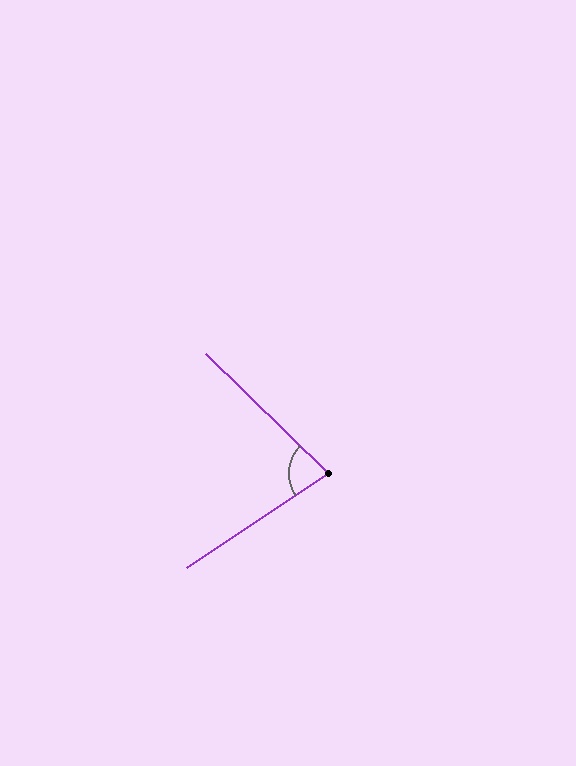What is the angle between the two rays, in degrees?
Approximately 78 degrees.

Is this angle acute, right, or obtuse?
It is acute.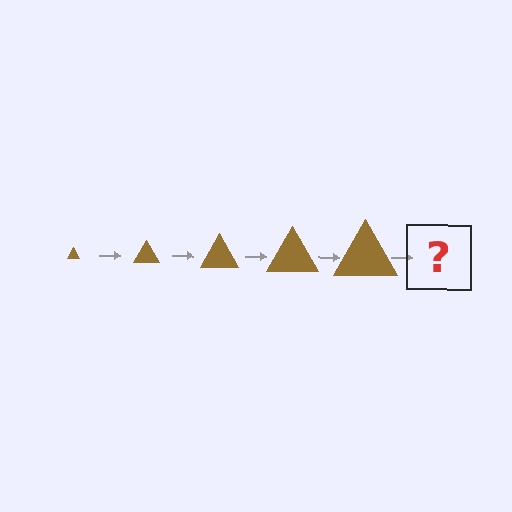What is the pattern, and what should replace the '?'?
The pattern is that the triangle gets progressively larger each step. The '?' should be a brown triangle, larger than the previous one.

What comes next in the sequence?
The next element should be a brown triangle, larger than the previous one.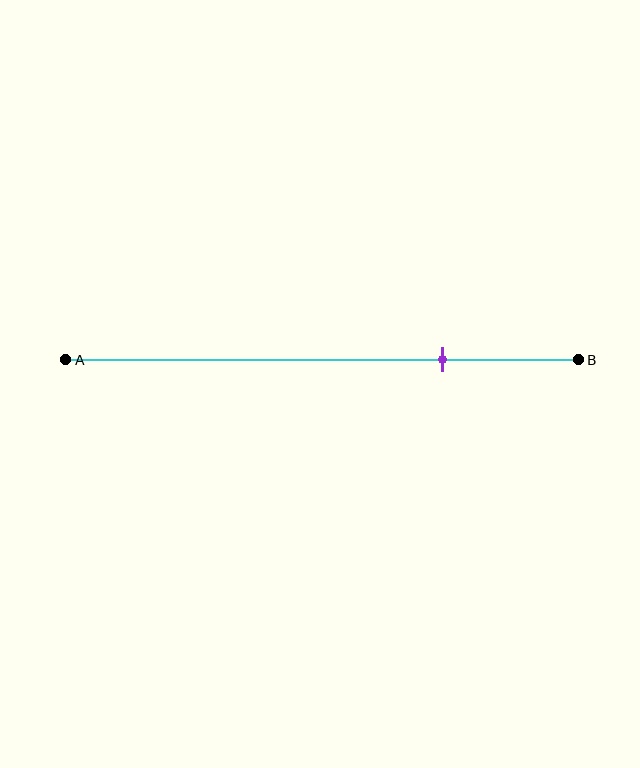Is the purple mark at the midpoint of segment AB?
No, the mark is at about 75% from A, not at the 50% midpoint.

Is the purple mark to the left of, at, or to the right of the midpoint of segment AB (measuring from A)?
The purple mark is to the right of the midpoint of segment AB.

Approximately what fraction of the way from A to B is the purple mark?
The purple mark is approximately 75% of the way from A to B.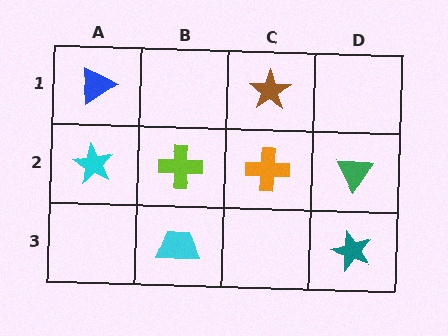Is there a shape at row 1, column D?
No, that cell is empty.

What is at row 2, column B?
A lime cross.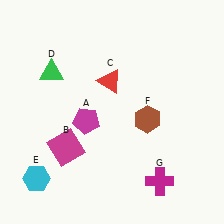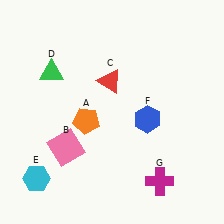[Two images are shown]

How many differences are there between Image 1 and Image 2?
There are 3 differences between the two images.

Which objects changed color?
A changed from magenta to orange. B changed from magenta to pink. F changed from brown to blue.